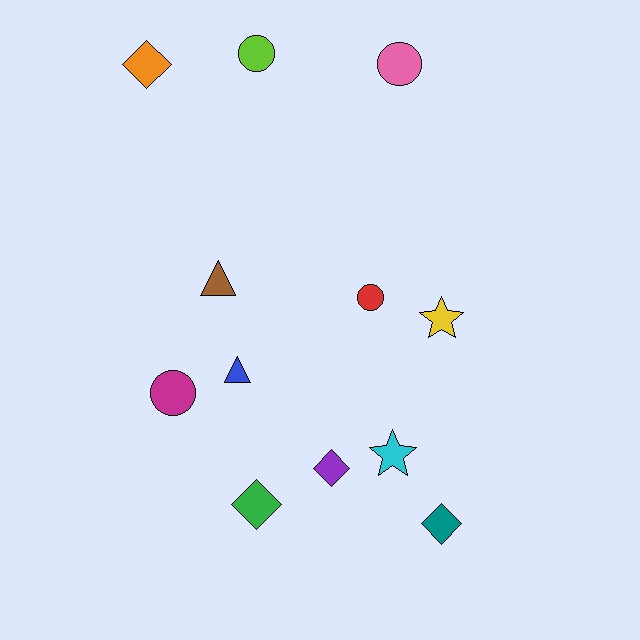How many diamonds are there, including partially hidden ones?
There are 4 diamonds.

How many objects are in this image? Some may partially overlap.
There are 12 objects.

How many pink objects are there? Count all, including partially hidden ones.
There is 1 pink object.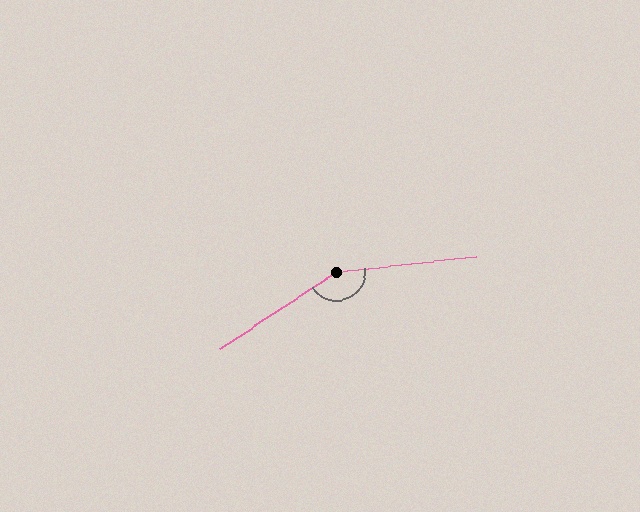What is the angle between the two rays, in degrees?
Approximately 153 degrees.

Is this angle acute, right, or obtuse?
It is obtuse.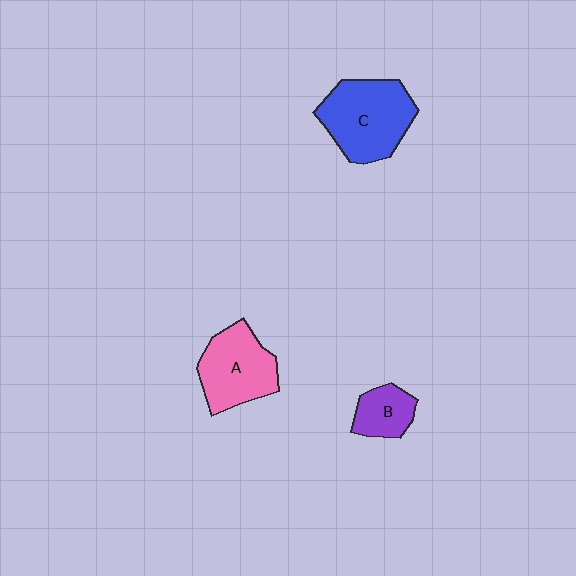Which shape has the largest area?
Shape C (blue).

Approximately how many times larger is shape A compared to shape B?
Approximately 1.9 times.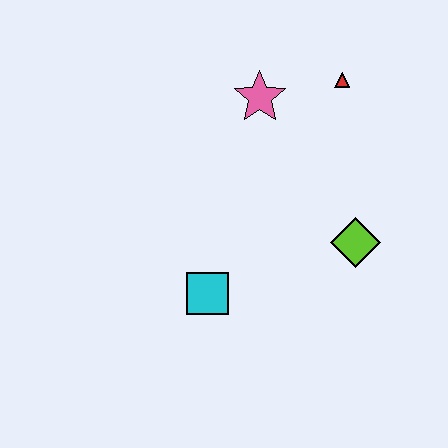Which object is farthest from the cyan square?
The red triangle is farthest from the cyan square.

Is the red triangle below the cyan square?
No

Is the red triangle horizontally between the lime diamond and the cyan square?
Yes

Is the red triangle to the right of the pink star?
Yes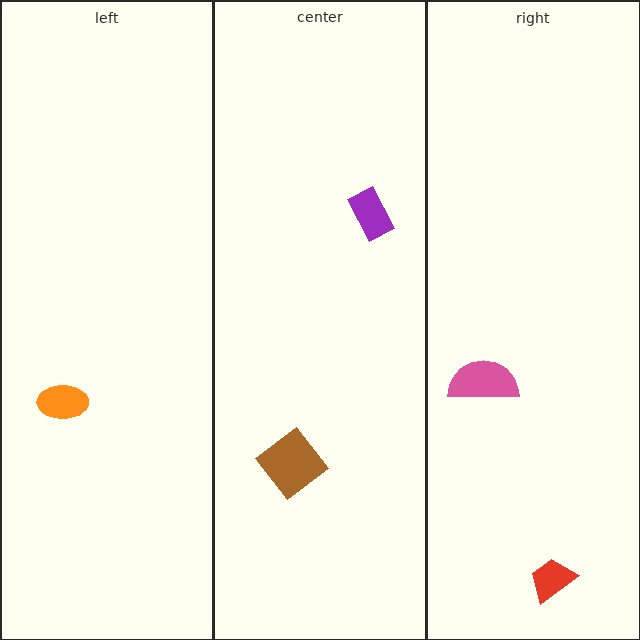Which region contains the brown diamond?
The center region.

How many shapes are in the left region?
1.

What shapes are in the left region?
The orange ellipse.